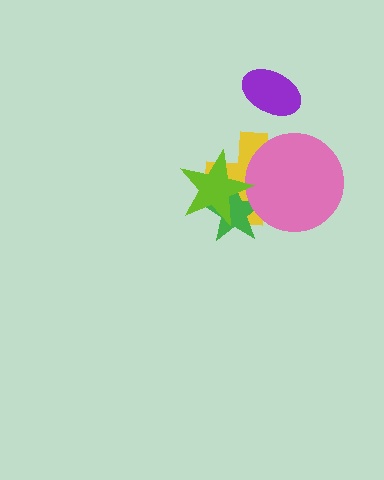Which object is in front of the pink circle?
The lime star is in front of the pink circle.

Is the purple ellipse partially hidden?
No, no other shape covers it.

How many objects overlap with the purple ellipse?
0 objects overlap with the purple ellipse.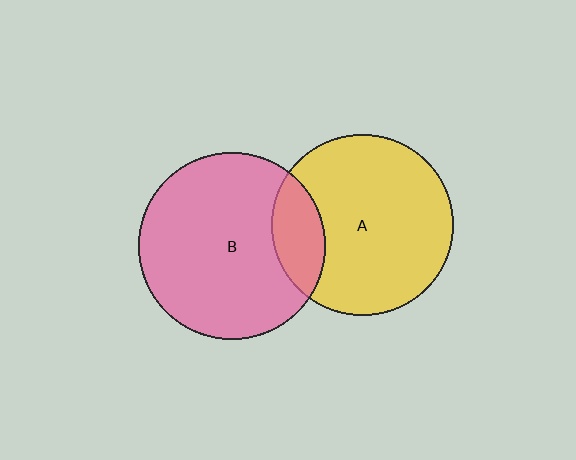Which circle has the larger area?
Circle B (pink).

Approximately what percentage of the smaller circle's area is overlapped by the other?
Approximately 20%.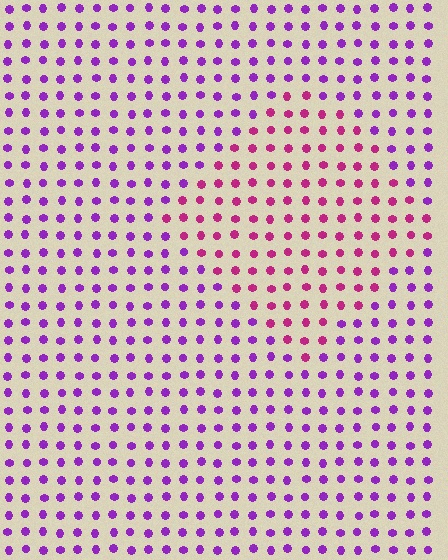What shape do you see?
I see a diamond.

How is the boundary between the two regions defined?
The boundary is defined purely by a slight shift in hue (about 41 degrees). Spacing, size, and orientation are identical on both sides.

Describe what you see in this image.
The image is filled with small purple elements in a uniform arrangement. A diamond-shaped region is visible where the elements are tinted to a slightly different hue, forming a subtle color boundary.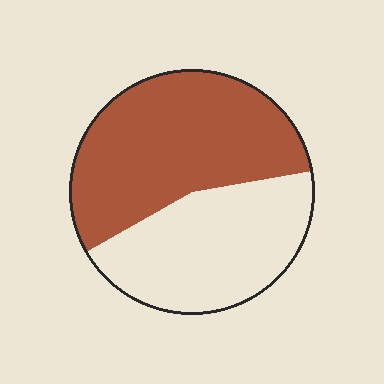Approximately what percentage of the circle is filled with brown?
Approximately 55%.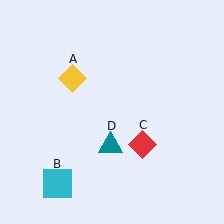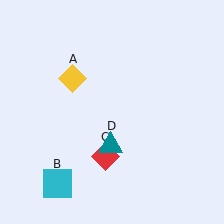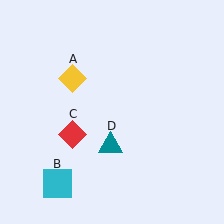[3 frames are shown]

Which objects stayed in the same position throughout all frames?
Yellow diamond (object A) and cyan square (object B) and teal triangle (object D) remained stationary.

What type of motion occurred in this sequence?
The red diamond (object C) rotated clockwise around the center of the scene.